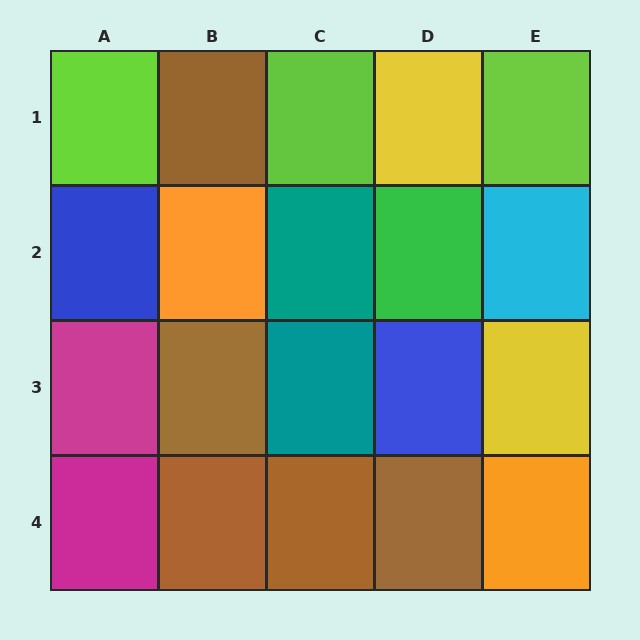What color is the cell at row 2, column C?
Teal.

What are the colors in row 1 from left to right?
Lime, brown, lime, yellow, lime.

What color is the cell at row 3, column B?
Brown.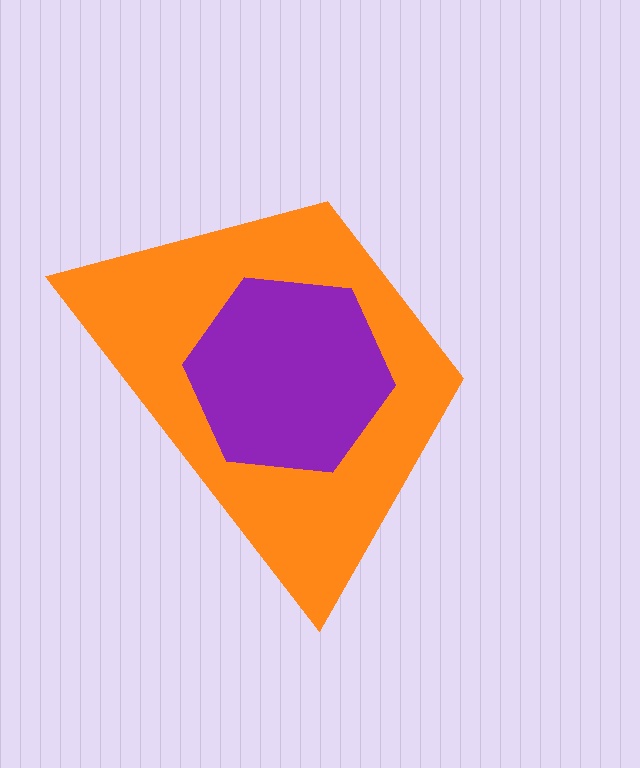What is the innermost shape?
The purple hexagon.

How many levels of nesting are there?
2.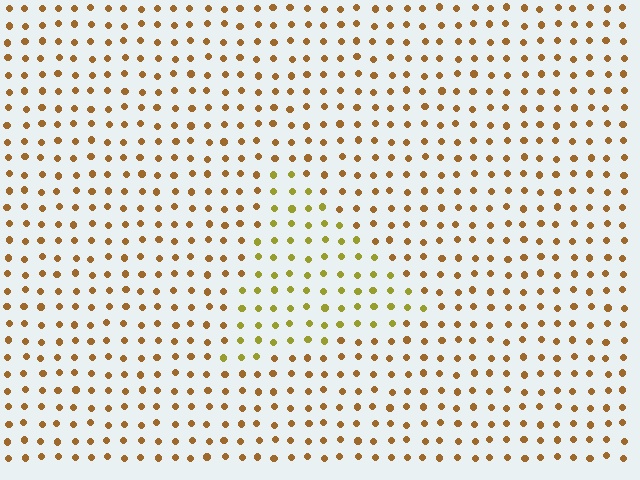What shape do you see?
I see a triangle.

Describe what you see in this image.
The image is filled with small brown elements in a uniform arrangement. A triangle-shaped region is visible where the elements are tinted to a slightly different hue, forming a subtle color boundary.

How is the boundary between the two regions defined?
The boundary is defined purely by a slight shift in hue (about 31 degrees). Spacing, size, and orientation are identical on both sides.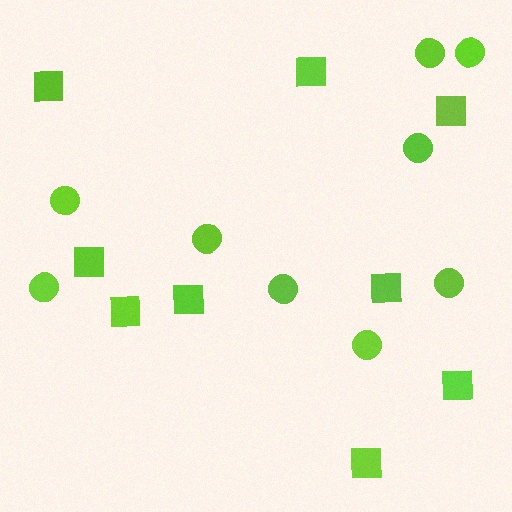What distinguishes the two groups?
There are 2 groups: one group of squares (9) and one group of circles (9).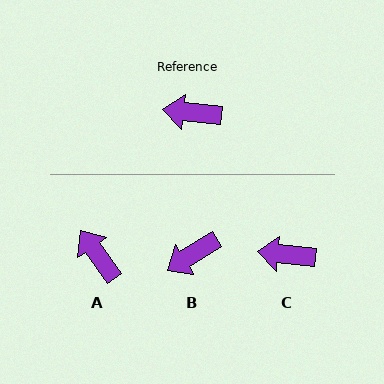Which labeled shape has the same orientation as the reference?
C.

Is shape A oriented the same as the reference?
No, it is off by about 48 degrees.